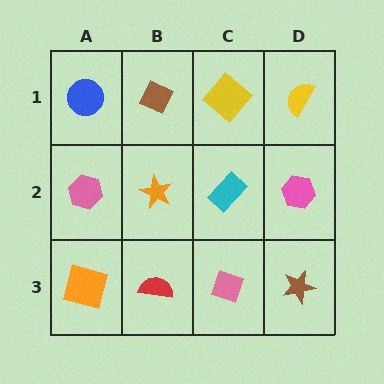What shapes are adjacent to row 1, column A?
A pink hexagon (row 2, column A), a brown diamond (row 1, column B).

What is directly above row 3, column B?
An orange star.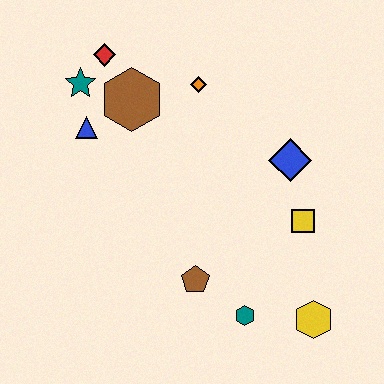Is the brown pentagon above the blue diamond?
No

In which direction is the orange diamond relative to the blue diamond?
The orange diamond is to the left of the blue diamond.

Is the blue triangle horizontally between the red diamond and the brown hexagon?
No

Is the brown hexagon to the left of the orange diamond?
Yes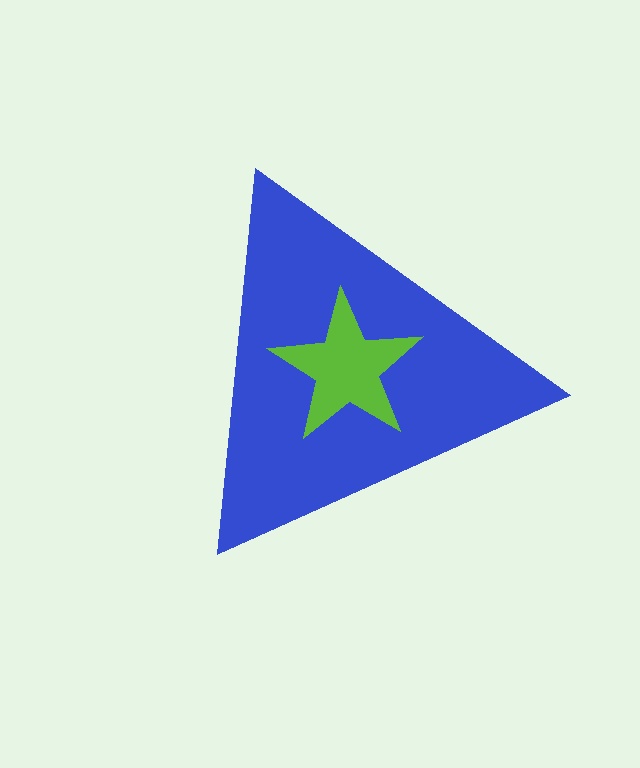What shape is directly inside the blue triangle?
The lime star.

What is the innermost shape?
The lime star.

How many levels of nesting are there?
2.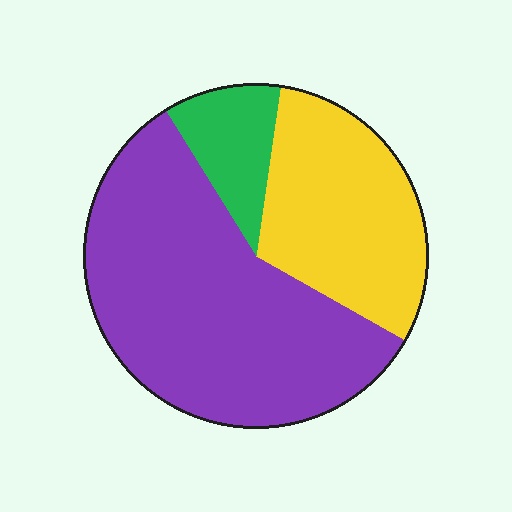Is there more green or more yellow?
Yellow.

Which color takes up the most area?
Purple, at roughly 60%.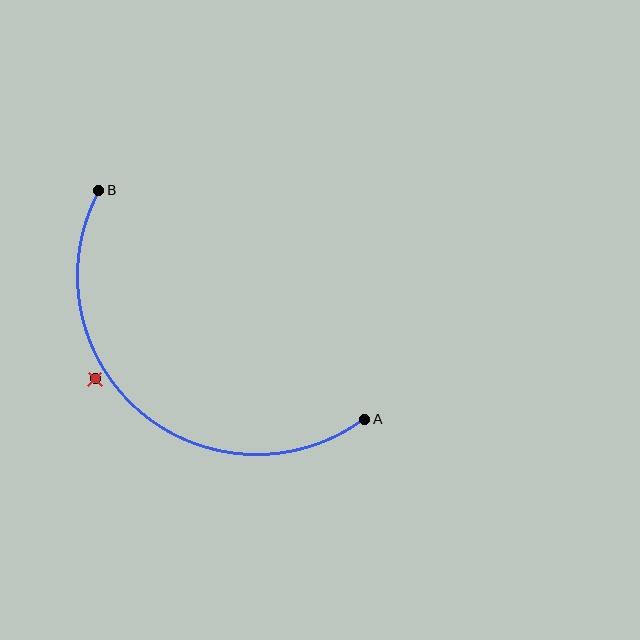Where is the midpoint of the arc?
The arc midpoint is the point on the curve farthest from the straight line joining A and B. It sits below and to the left of that line.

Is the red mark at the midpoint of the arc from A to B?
No — the red mark does not lie on the arc at all. It sits slightly outside the curve.